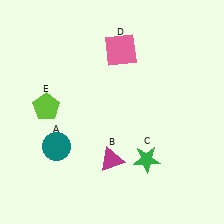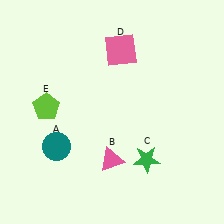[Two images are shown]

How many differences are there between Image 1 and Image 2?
There is 1 difference between the two images.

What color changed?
The triangle (B) changed from magenta in Image 1 to pink in Image 2.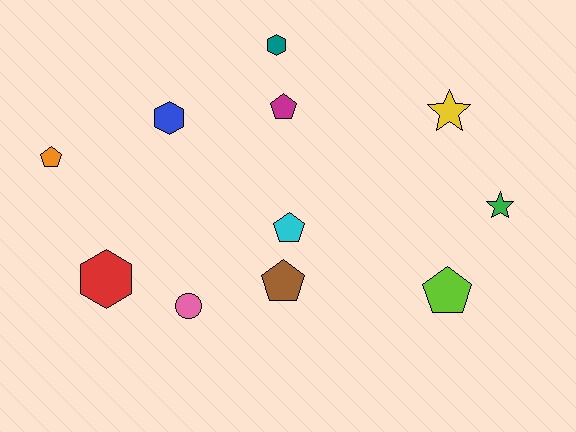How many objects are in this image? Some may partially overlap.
There are 11 objects.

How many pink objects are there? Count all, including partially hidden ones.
There is 1 pink object.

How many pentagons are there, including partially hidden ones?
There are 5 pentagons.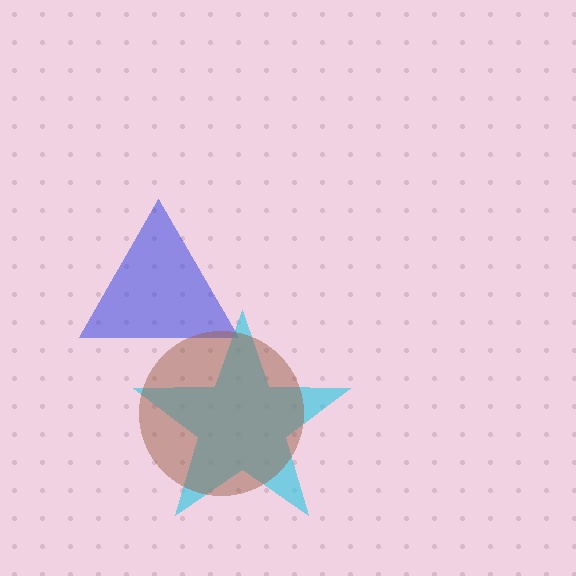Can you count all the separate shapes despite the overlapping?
Yes, there are 3 separate shapes.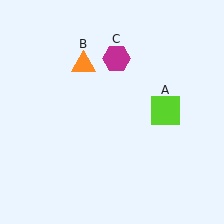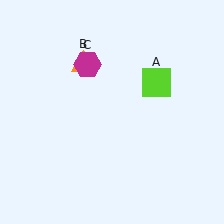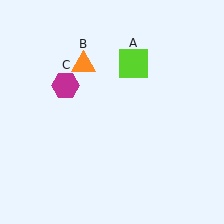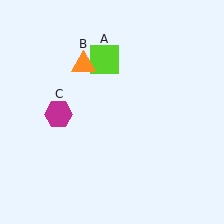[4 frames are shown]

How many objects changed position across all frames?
2 objects changed position: lime square (object A), magenta hexagon (object C).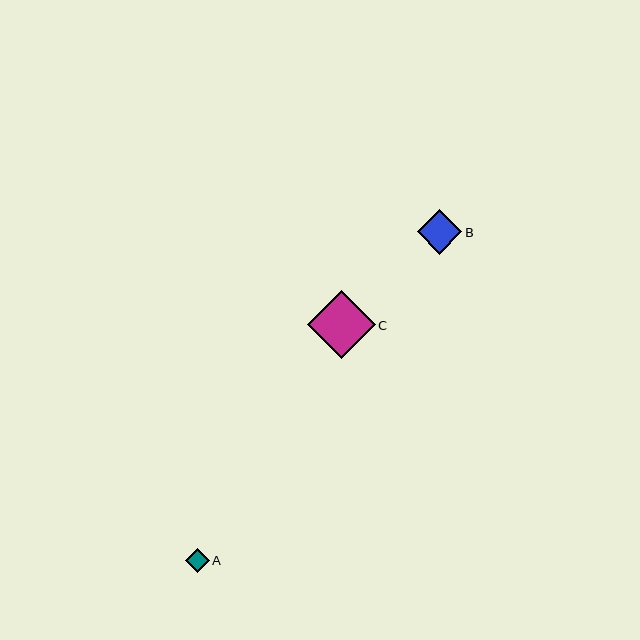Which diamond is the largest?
Diamond C is the largest with a size of approximately 68 pixels.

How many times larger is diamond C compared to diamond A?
Diamond C is approximately 2.9 times the size of diamond A.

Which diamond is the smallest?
Diamond A is the smallest with a size of approximately 24 pixels.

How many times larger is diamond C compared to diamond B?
Diamond C is approximately 1.5 times the size of diamond B.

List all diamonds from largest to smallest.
From largest to smallest: C, B, A.